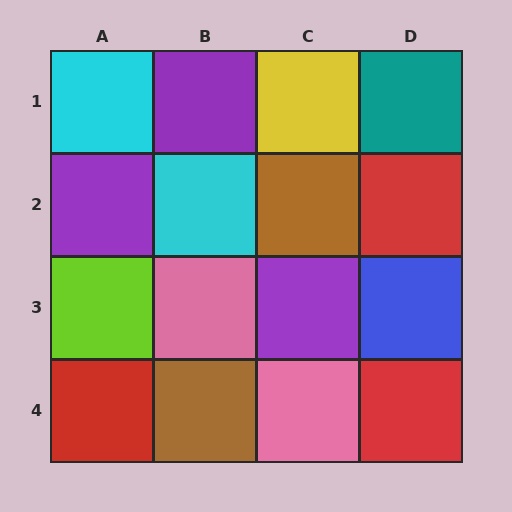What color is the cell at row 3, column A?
Lime.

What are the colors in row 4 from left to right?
Red, brown, pink, red.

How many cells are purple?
3 cells are purple.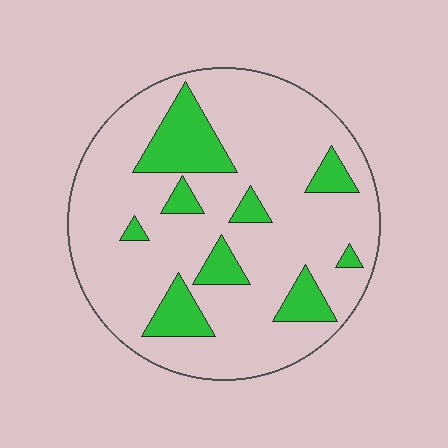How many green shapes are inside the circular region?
9.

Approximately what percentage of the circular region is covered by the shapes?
Approximately 20%.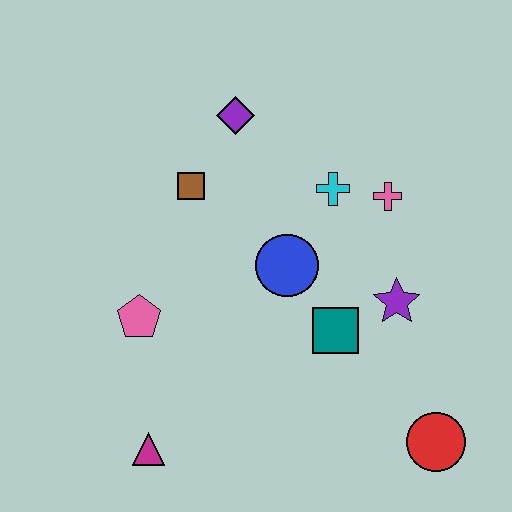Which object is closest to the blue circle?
The teal square is closest to the blue circle.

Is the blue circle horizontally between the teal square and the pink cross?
No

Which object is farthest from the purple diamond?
The red circle is farthest from the purple diamond.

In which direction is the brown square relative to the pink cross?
The brown square is to the left of the pink cross.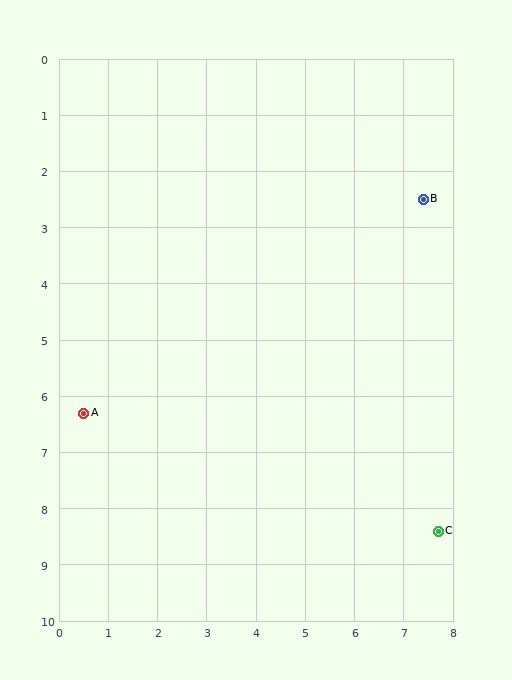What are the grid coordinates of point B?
Point B is at approximately (7.4, 2.5).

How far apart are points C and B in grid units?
Points C and B are about 5.9 grid units apart.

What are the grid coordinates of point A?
Point A is at approximately (0.5, 6.3).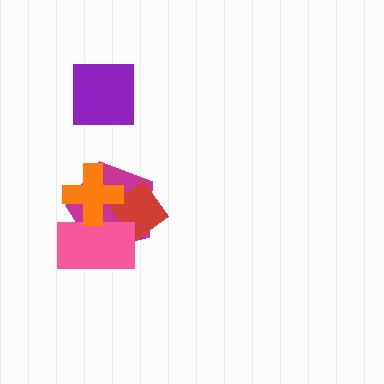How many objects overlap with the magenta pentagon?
3 objects overlap with the magenta pentagon.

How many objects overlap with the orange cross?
3 objects overlap with the orange cross.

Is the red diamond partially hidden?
Yes, it is partially covered by another shape.